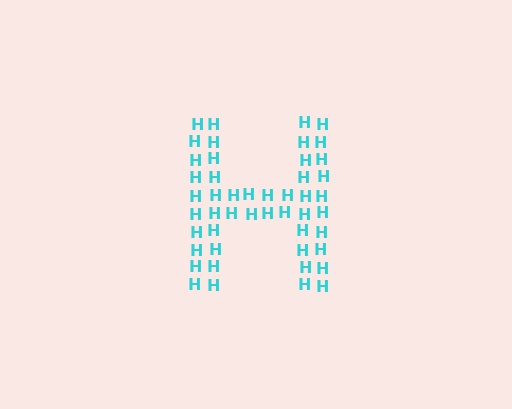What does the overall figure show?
The overall figure shows the letter H.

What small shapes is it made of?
It is made of small letter H's.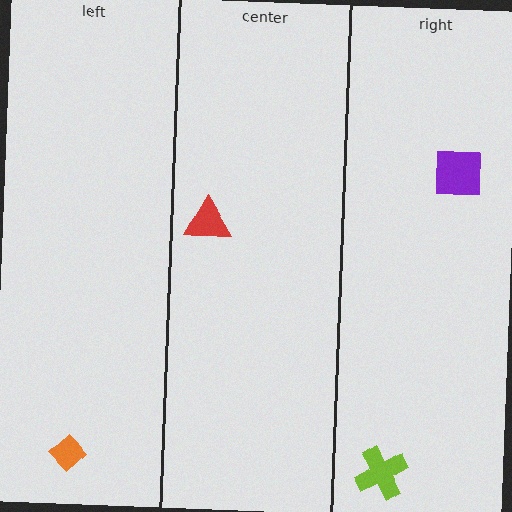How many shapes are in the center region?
1.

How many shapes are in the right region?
2.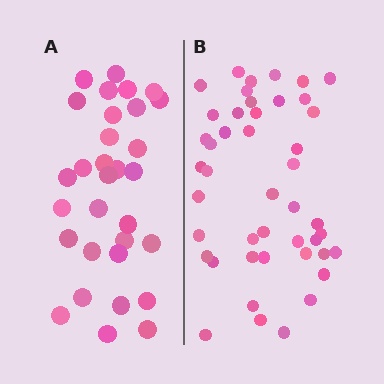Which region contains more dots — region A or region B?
Region B (the right region) has more dots.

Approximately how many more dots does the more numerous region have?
Region B has approximately 15 more dots than region A.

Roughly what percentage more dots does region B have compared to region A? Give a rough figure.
About 45% more.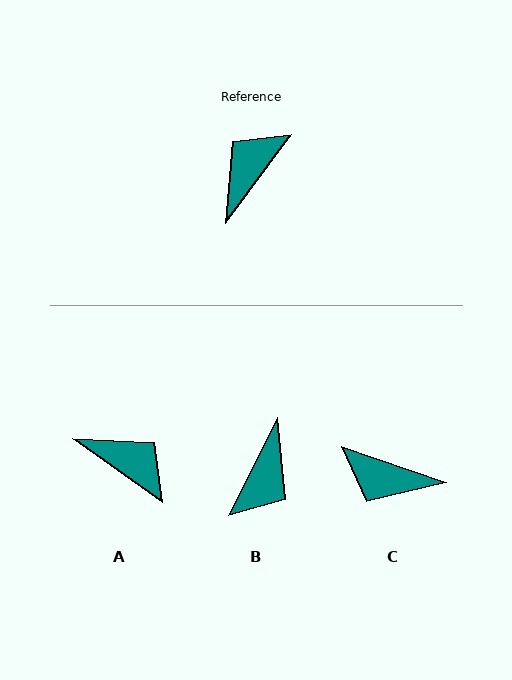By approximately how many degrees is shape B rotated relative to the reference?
Approximately 170 degrees clockwise.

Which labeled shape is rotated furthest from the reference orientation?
B, about 170 degrees away.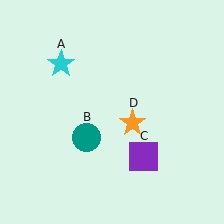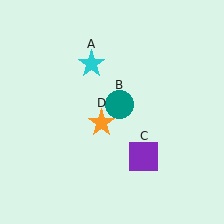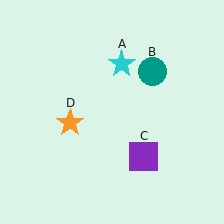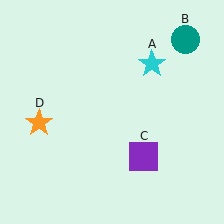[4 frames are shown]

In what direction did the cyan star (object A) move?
The cyan star (object A) moved right.